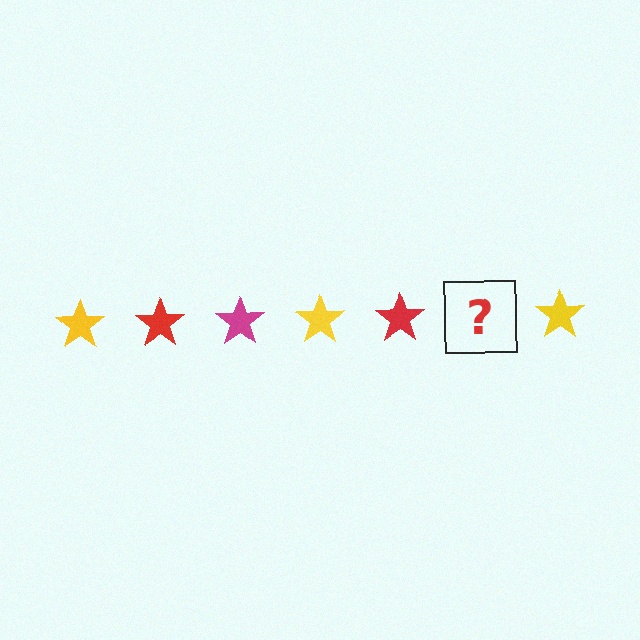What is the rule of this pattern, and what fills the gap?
The rule is that the pattern cycles through yellow, red, magenta stars. The gap should be filled with a magenta star.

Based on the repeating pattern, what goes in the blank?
The blank should be a magenta star.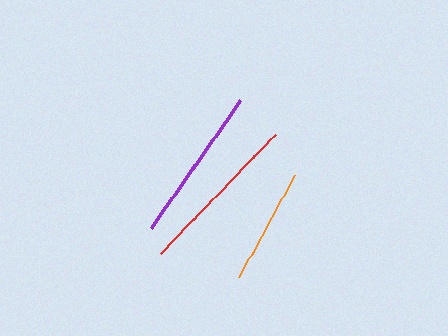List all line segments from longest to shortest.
From longest to shortest: red, purple, orange.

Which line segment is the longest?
The red line is the longest at approximately 166 pixels.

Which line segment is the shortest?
The orange line is the shortest at approximately 117 pixels.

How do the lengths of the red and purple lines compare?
The red and purple lines are approximately the same length.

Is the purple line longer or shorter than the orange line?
The purple line is longer than the orange line.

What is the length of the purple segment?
The purple segment is approximately 155 pixels long.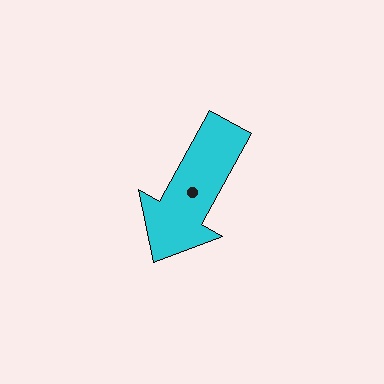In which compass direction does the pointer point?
Southwest.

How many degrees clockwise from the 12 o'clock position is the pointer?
Approximately 209 degrees.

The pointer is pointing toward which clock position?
Roughly 7 o'clock.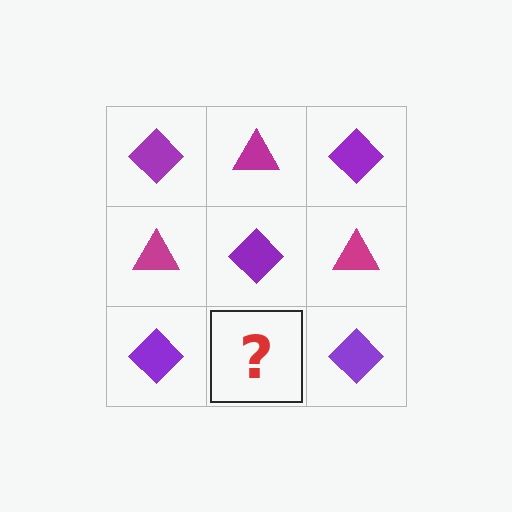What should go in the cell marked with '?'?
The missing cell should contain a magenta triangle.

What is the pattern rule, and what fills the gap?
The rule is that it alternates purple diamond and magenta triangle in a checkerboard pattern. The gap should be filled with a magenta triangle.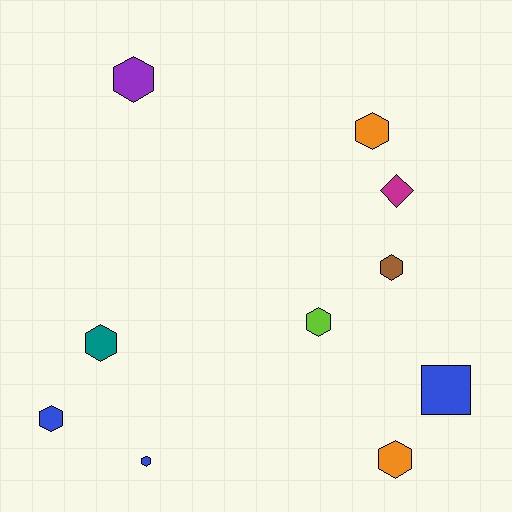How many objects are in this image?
There are 10 objects.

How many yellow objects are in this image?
There are no yellow objects.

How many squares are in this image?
There is 1 square.